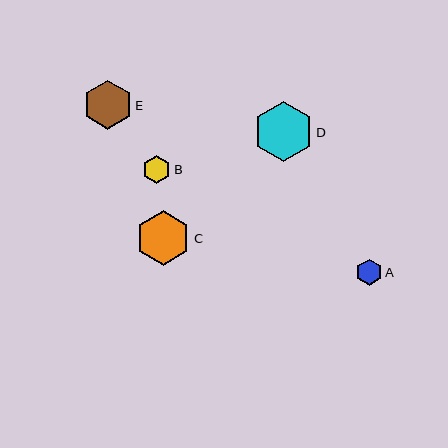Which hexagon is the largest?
Hexagon D is the largest with a size of approximately 60 pixels.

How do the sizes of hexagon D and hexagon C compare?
Hexagon D and hexagon C are approximately the same size.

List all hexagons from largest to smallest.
From largest to smallest: D, C, E, B, A.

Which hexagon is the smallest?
Hexagon A is the smallest with a size of approximately 26 pixels.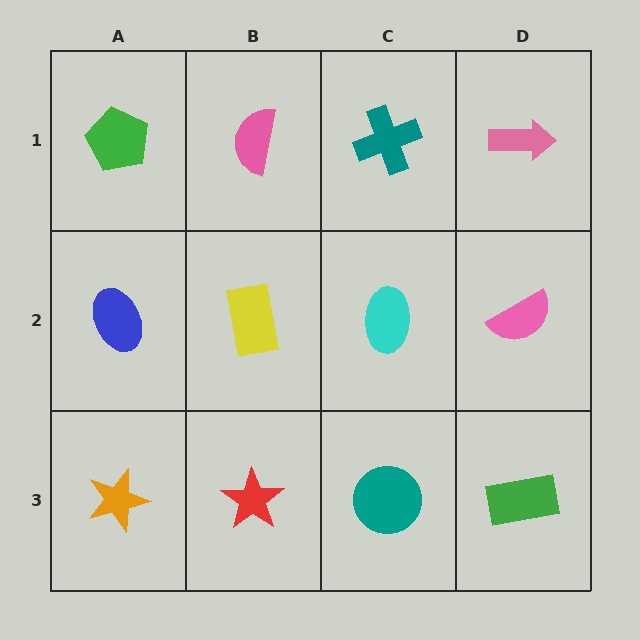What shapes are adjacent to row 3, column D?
A pink semicircle (row 2, column D), a teal circle (row 3, column C).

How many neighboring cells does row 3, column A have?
2.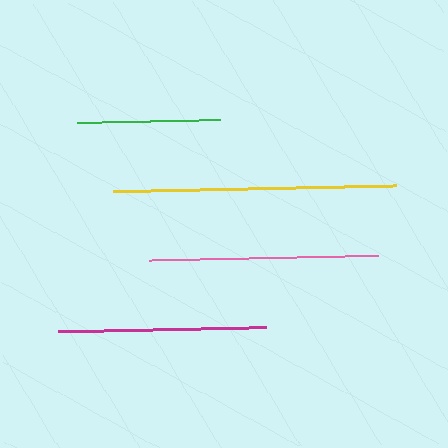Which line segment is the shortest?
The green line is the shortest at approximately 143 pixels.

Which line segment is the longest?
The yellow line is the longest at approximately 283 pixels.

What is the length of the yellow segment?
The yellow segment is approximately 283 pixels long.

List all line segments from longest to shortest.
From longest to shortest: yellow, pink, magenta, green.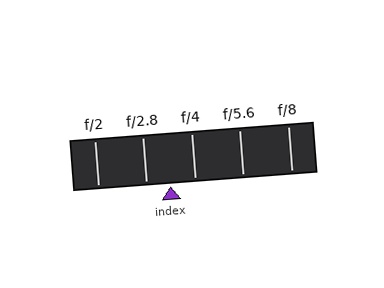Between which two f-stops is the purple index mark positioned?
The index mark is between f/2.8 and f/4.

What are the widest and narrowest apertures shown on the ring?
The widest aperture shown is f/2 and the narrowest is f/8.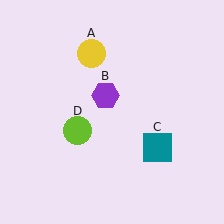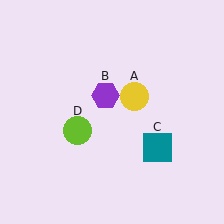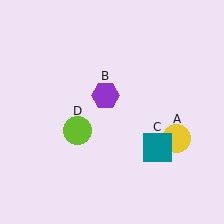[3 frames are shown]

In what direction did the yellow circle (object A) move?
The yellow circle (object A) moved down and to the right.